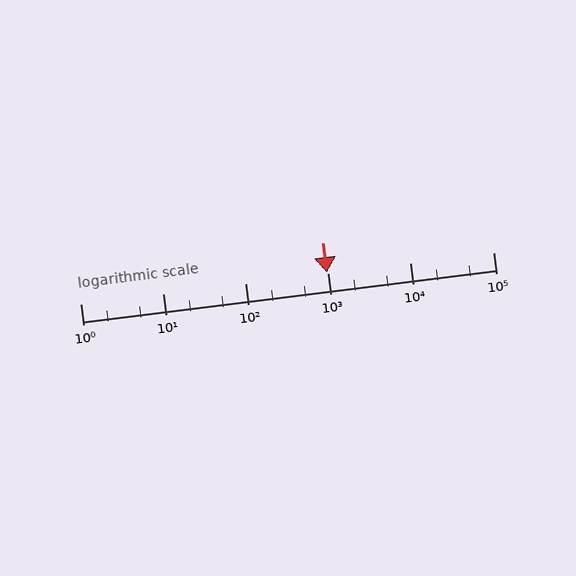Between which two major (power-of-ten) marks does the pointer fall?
The pointer is between 100 and 1000.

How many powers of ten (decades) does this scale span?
The scale spans 5 decades, from 1 to 100000.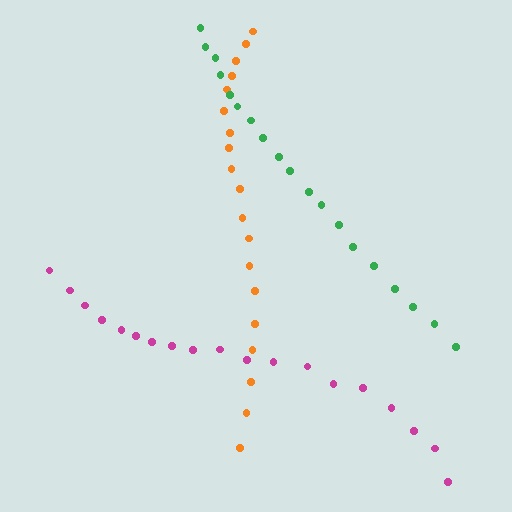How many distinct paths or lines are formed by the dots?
There are 3 distinct paths.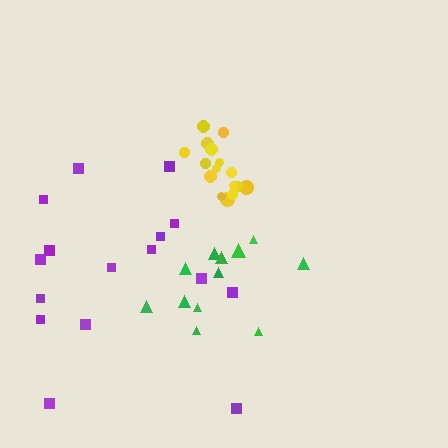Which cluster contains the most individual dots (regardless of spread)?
Yellow (16).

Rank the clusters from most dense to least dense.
yellow, green, purple.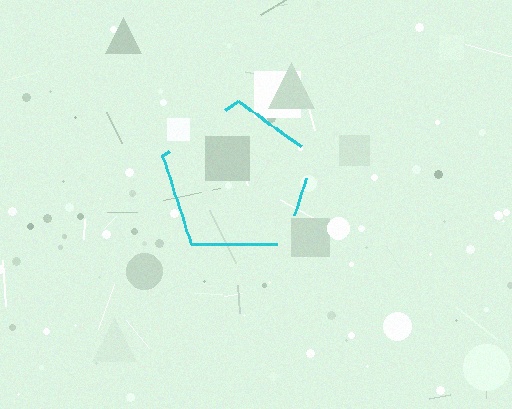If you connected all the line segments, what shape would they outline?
They would outline a pentagon.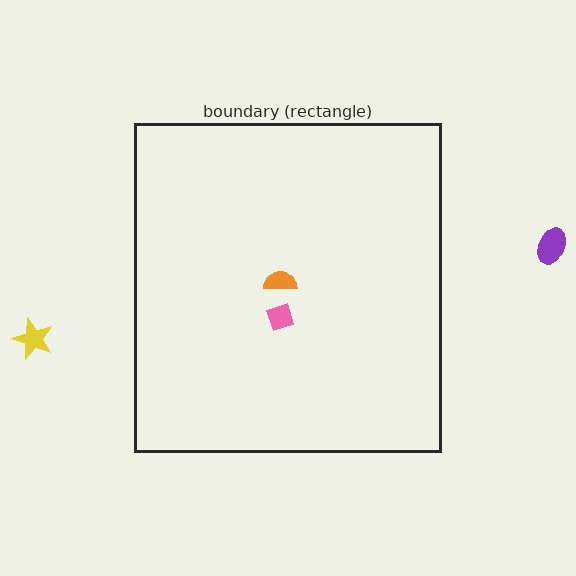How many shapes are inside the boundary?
2 inside, 2 outside.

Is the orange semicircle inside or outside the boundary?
Inside.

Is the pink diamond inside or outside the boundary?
Inside.